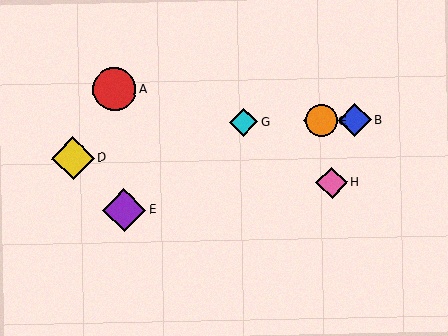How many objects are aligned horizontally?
4 objects (B, C, F, G) are aligned horizontally.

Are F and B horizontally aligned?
Yes, both are at y≈121.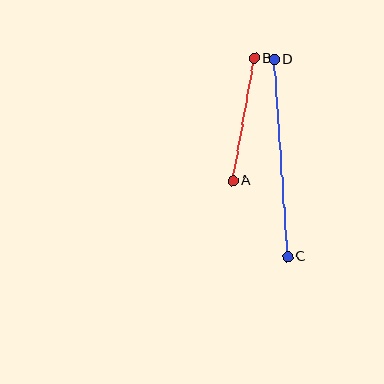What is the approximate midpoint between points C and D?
The midpoint is at approximately (281, 158) pixels.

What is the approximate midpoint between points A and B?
The midpoint is at approximately (244, 120) pixels.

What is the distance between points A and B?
The distance is approximately 124 pixels.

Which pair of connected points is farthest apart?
Points C and D are farthest apart.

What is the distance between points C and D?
The distance is approximately 198 pixels.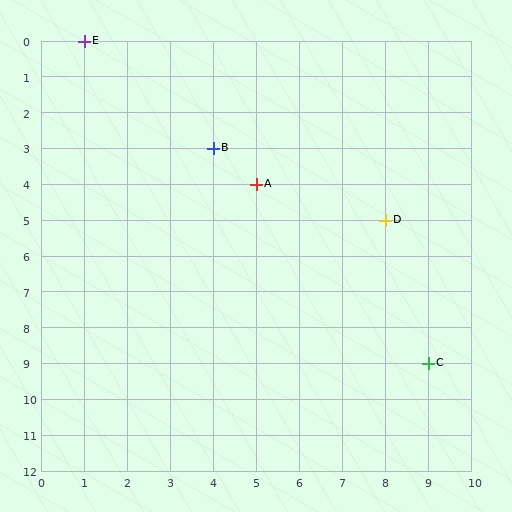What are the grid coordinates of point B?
Point B is at grid coordinates (4, 3).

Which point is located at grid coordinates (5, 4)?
Point A is at (5, 4).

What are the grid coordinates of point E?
Point E is at grid coordinates (1, 0).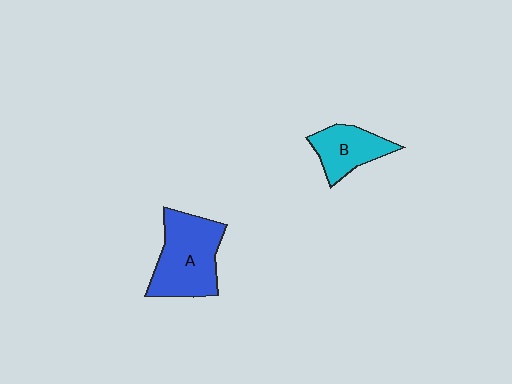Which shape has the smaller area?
Shape B (cyan).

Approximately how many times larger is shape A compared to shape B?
Approximately 1.7 times.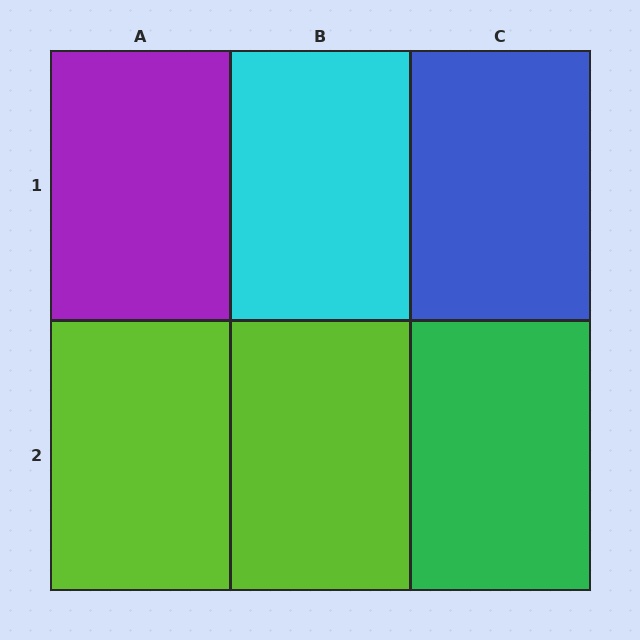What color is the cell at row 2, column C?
Green.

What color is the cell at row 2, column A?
Lime.